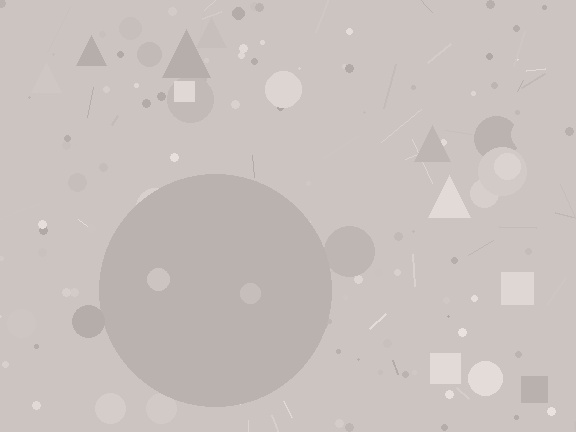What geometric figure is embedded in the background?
A circle is embedded in the background.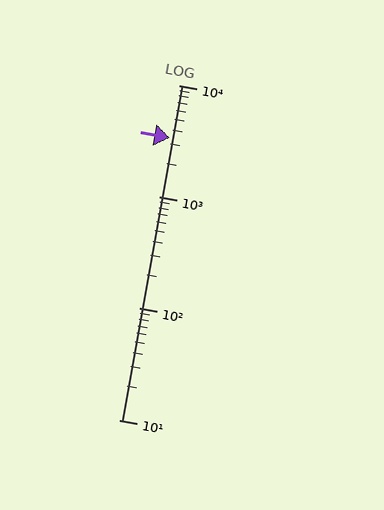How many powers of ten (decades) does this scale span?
The scale spans 3 decades, from 10 to 10000.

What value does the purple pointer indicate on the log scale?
The pointer indicates approximately 3400.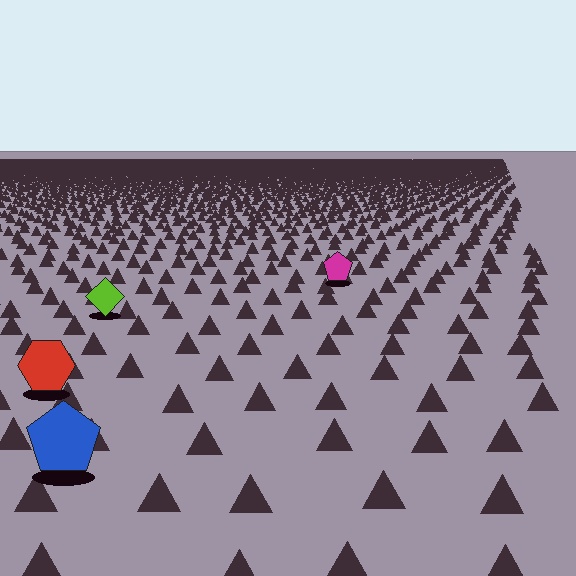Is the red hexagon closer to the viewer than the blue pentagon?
No. The blue pentagon is closer — you can tell from the texture gradient: the ground texture is coarser near it.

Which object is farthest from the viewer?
The magenta pentagon is farthest from the viewer. It appears smaller and the ground texture around it is denser.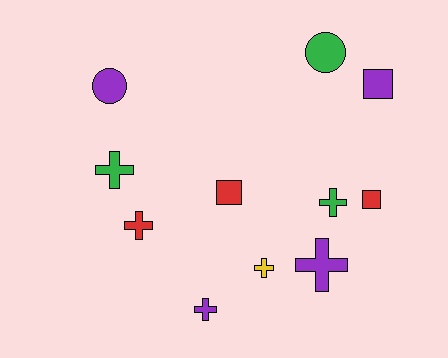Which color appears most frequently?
Purple, with 4 objects.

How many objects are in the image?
There are 11 objects.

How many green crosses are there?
There are 2 green crosses.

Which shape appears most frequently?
Cross, with 6 objects.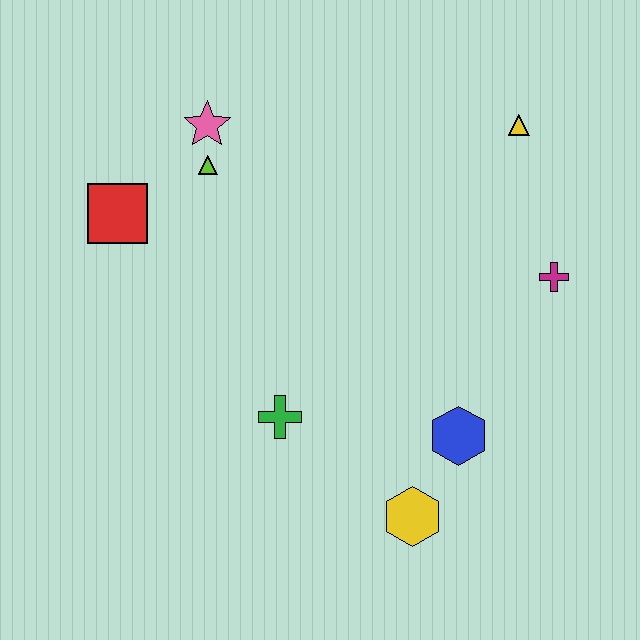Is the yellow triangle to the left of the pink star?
No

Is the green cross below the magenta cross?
Yes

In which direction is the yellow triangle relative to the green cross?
The yellow triangle is above the green cross.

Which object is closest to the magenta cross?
The yellow triangle is closest to the magenta cross.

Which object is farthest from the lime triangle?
The yellow hexagon is farthest from the lime triangle.